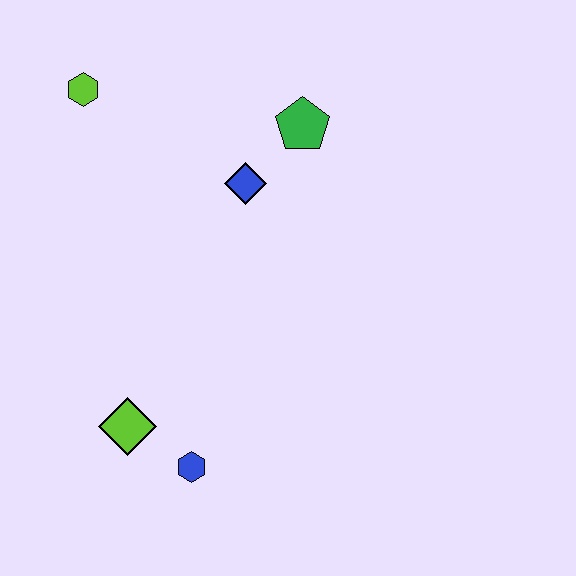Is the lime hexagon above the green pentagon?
Yes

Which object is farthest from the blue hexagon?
The lime hexagon is farthest from the blue hexagon.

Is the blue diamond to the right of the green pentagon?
No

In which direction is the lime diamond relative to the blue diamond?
The lime diamond is below the blue diamond.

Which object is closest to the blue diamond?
The green pentagon is closest to the blue diamond.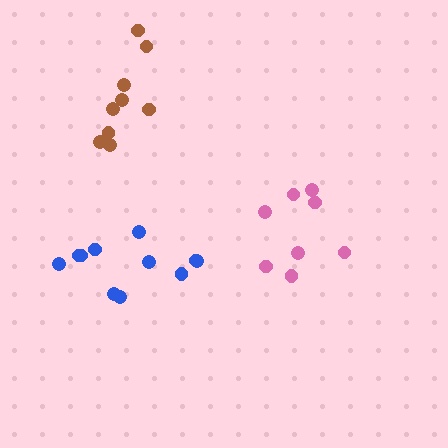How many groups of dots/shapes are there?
There are 3 groups.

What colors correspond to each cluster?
The clusters are colored: pink, blue, brown.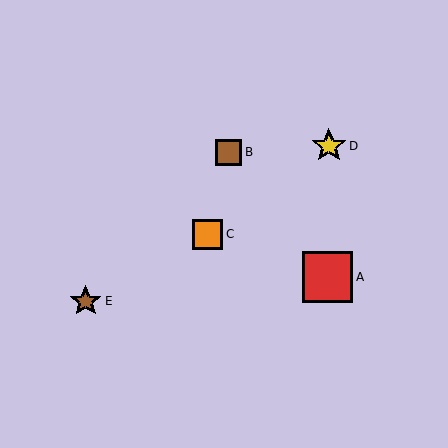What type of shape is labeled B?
Shape B is a brown square.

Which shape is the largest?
The red square (labeled A) is the largest.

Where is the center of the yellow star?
The center of the yellow star is at (329, 146).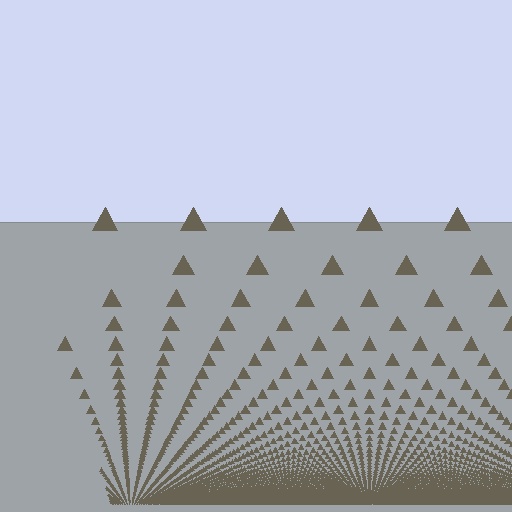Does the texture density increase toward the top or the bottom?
Density increases toward the bottom.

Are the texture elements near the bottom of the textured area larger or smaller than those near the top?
Smaller. The gradient is inverted — elements near the bottom are smaller and denser.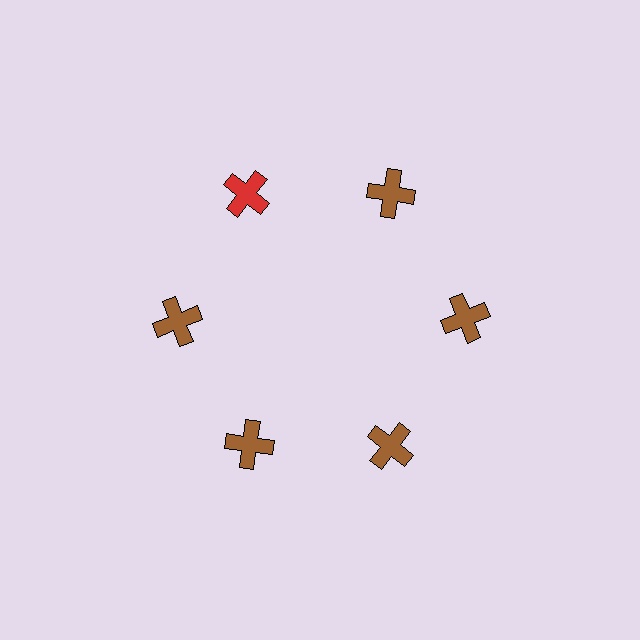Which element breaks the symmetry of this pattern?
The red cross at roughly the 11 o'clock position breaks the symmetry. All other shapes are brown crosses.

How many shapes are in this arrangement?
There are 6 shapes arranged in a ring pattern.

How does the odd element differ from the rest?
It has a different color: red instead of brown.